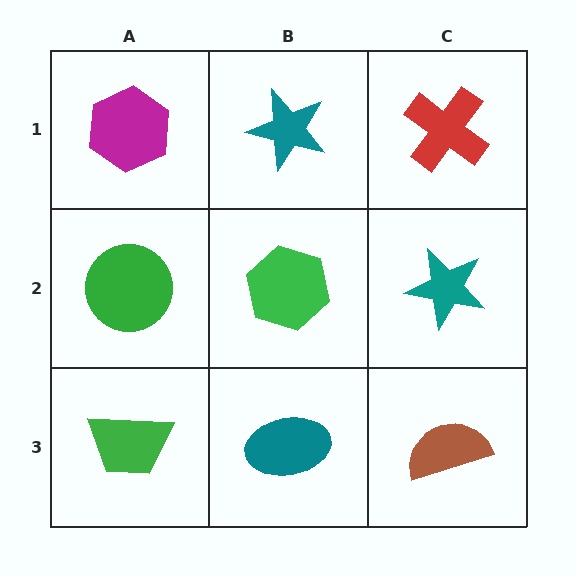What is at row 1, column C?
A red cross.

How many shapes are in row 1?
3 shapes.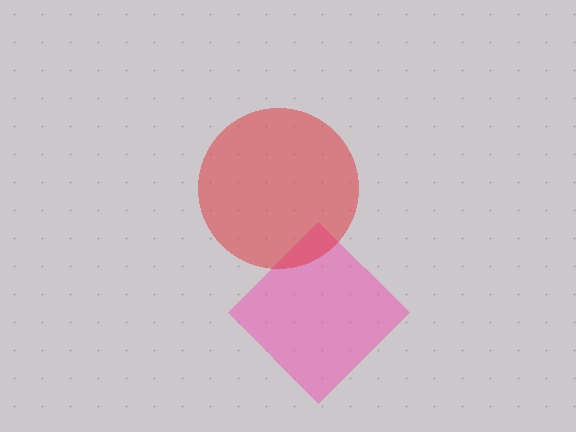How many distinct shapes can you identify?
There are 2 distinct shapes: a pink diamond, a red circle.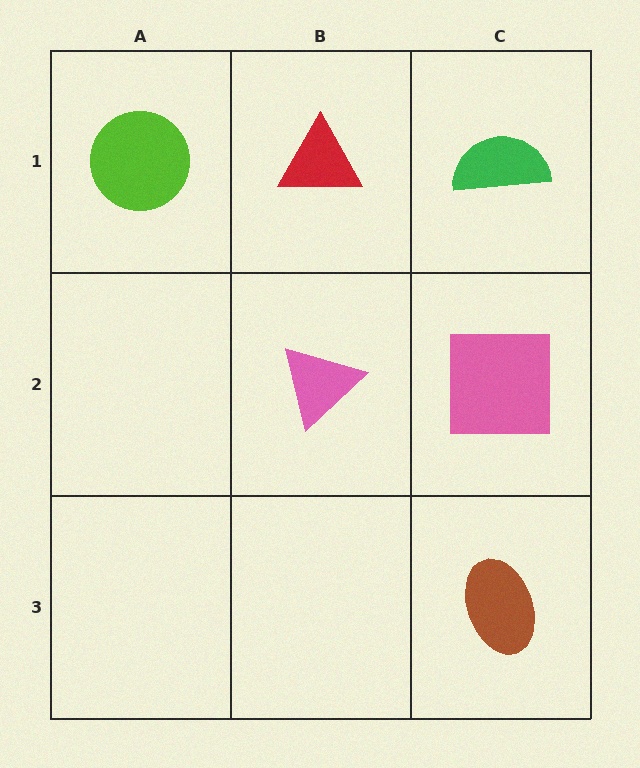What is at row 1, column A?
A lime circle.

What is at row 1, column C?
A green semicircle.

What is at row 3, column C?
A brown ellipse.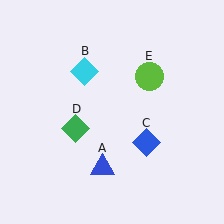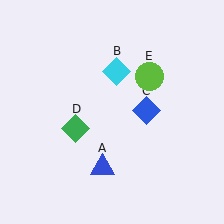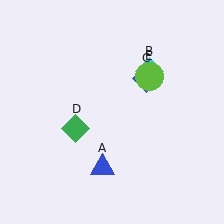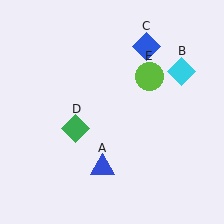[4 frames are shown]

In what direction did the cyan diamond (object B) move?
The cyan diamond (object B) moved right.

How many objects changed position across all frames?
2 objects changed position: cyan diamond (object B), blue diamond (object C).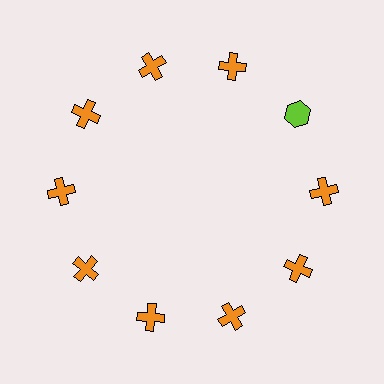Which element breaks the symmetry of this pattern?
The lime hexagon at roughly the 2 o'clock position breaks the symmetry. All other shapes are orange crosses.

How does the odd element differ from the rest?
It differs in both color (lime instead of orange) and shape (hexagon instead of cross).